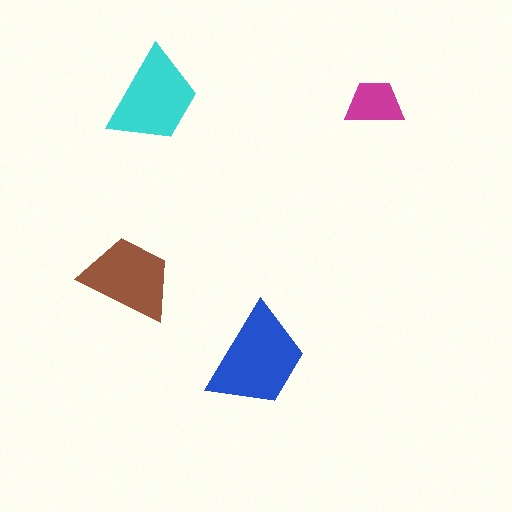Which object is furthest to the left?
The brown trapezoid is leftmost.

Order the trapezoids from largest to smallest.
the blue one, the cyan one, the brown one, the magenta one.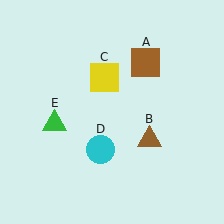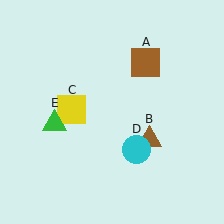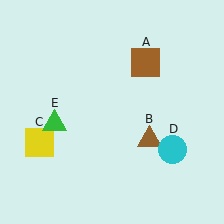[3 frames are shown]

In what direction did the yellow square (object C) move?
The yellow square (object C) moved down and to the left.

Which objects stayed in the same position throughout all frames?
Brown square (object A) and brown triangle (object B) and green triangle (object E) remained stationary.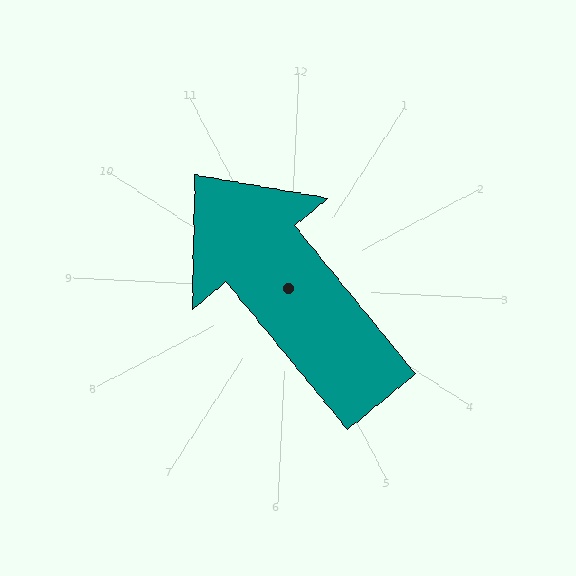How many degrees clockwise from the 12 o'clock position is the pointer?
Approximately 318 degrees.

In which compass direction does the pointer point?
Northwest.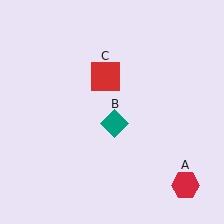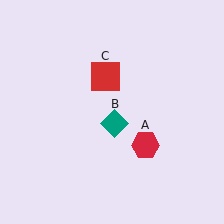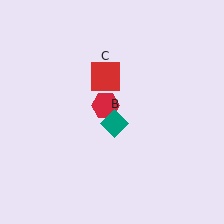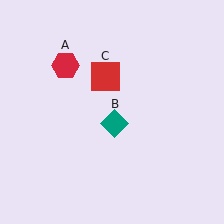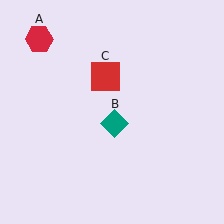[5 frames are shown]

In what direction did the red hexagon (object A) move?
The red hexagon (object A) moved up and to the left.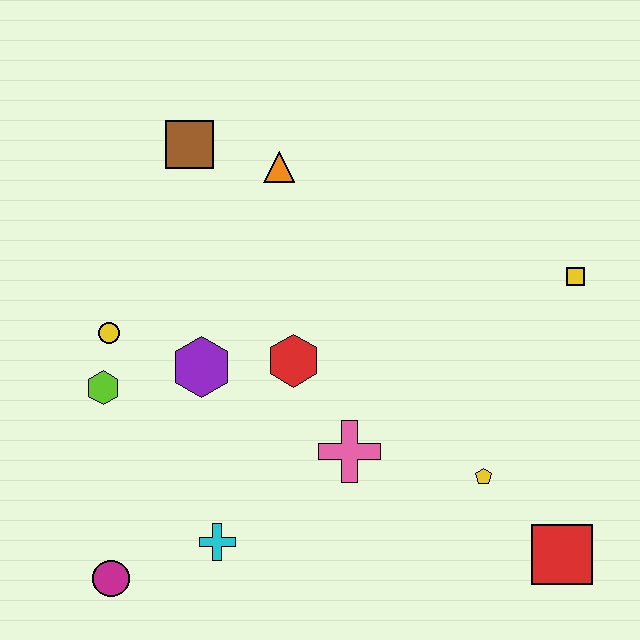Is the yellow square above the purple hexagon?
Yes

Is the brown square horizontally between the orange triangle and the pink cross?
No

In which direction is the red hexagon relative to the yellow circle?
The red hexagon is to the right of the yellow circle.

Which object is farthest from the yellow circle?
The red square is farthest from the yellow circle.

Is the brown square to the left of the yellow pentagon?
Yes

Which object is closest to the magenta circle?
The cyan cross is closest to the magenta circle.